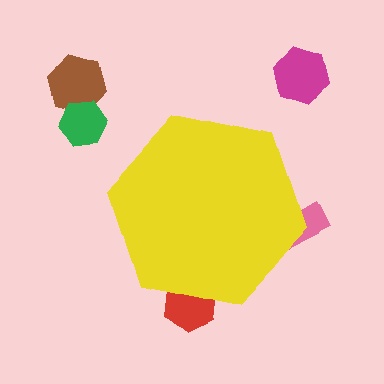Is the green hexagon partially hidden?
No, the green hexagon is fully visible.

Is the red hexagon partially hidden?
Yes, the red hexagon is partially hidden behind the yellow hexagon.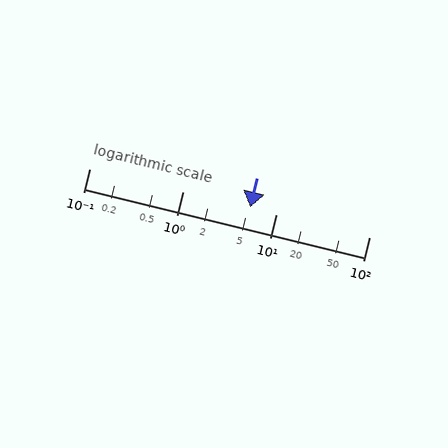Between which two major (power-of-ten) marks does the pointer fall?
The pointer is between 1 and 10.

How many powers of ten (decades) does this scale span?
The scale spans 3 decades, from 0.1 to 100.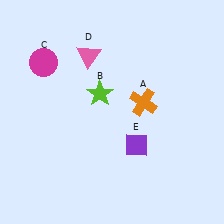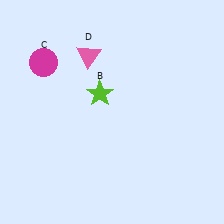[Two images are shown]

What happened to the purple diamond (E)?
The purple diamond (E) was removed in Image 2. It was in the bottom-right area of Image 1.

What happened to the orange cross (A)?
The orange cross (A) was removed in Image 2. It was in the top-right area of Image 1.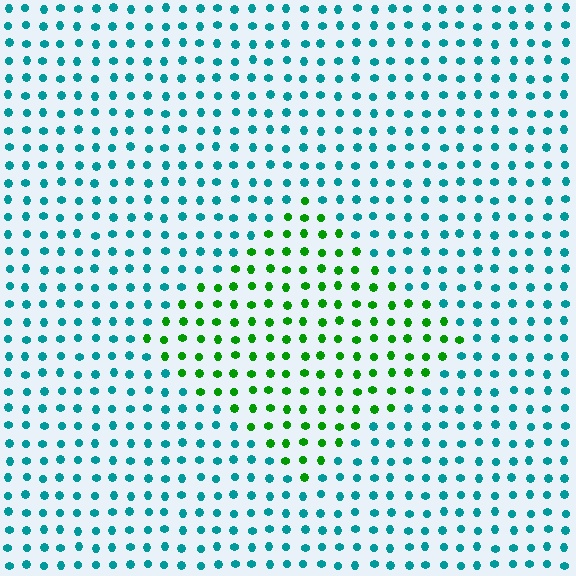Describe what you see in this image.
The image is filled with small teal elements in a uniform arrangement. A diamond-shaped region is visible where the elements are tinted to a slightly different hue, forming a subtle color boundary.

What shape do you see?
I see a diamond.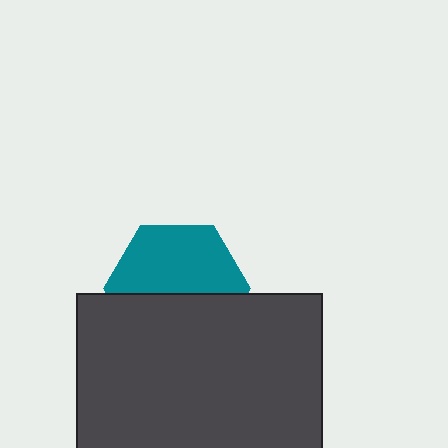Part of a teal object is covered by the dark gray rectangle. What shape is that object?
It is a hexagon.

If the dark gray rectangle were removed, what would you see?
You would see the complete teal hexagon.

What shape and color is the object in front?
The object in front is a dark gray rectangle.